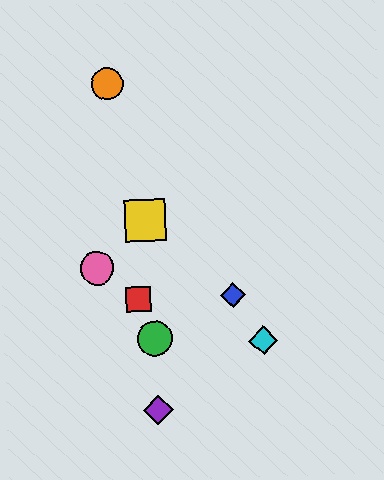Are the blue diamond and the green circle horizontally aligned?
No, the blue diamond is at y≈295 and the green circle is at y≈339.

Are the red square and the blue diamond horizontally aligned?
Yes, both are at y≈299.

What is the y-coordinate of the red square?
The red square is at y≈299.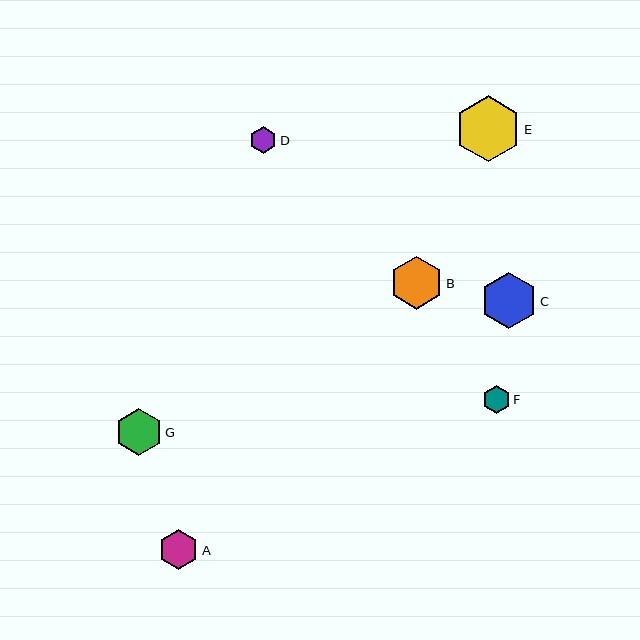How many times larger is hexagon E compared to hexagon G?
Hexagon E is approximately 1.4 times the size of hexagon G.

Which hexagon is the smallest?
Hexagon D is the smallest with a size of approximately 27 pixels.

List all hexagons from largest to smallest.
From largest to smallest: E, C, B, G, A, F, D.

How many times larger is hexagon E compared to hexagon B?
Hexagon E is approximately 1.3 times the size of hexagon B.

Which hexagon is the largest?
Hexagon E is the largest with a size of approximately 66 pixels.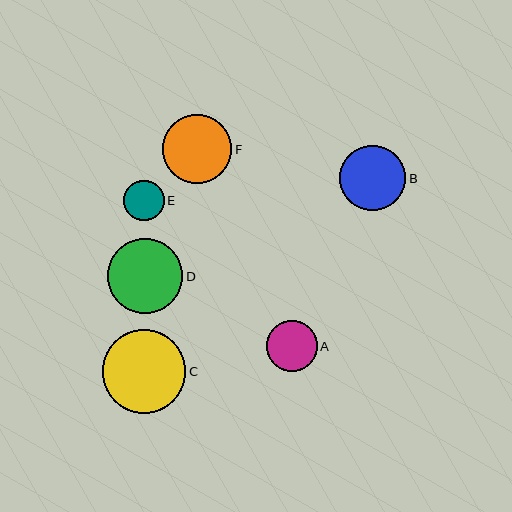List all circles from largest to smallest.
From largest to smallest: C, D, F, B, A, E.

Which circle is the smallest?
Circle E is the smallest with a size of approximately 40 pixels.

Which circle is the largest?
Circle C is the largest with a size of approximately 83 pixels.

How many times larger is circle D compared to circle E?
Circle D is approximately 1.9 times the size of circle E.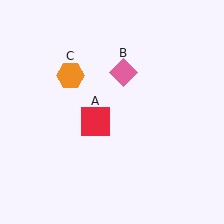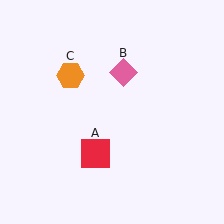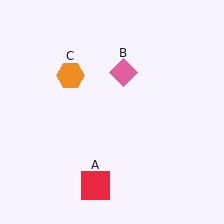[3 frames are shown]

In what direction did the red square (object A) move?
The red square (object A) moved down.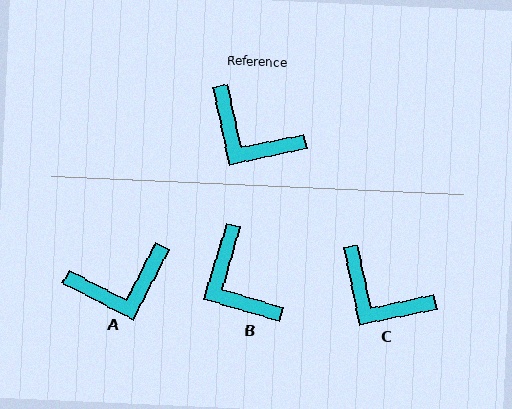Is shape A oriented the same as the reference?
No, it is off by about 51 degrees.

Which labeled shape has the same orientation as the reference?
C.